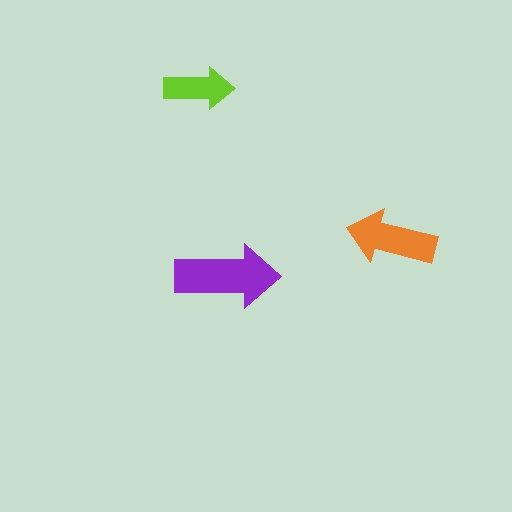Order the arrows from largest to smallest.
the purple one, the orange one, the lime one.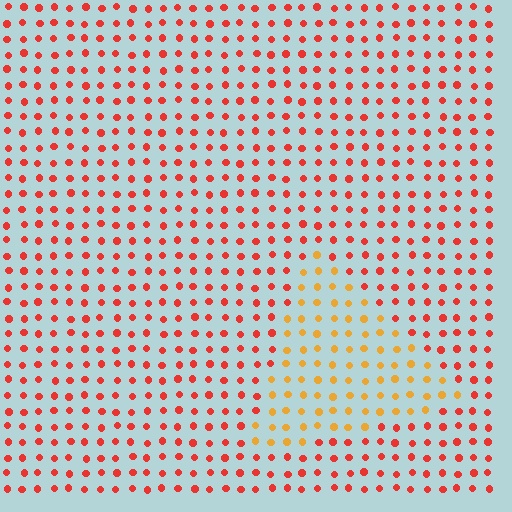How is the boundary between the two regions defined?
The boundary is defined purely by a slight shift in hue (about 37 degrees). Spacing, size, and orientation are identical on both sides.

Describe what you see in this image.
The image is filled with small red elements in a uniform arrangement. A triangle-shaped region is visible where the elements are tinted to a slightly different hue, forming a subtle color boundary.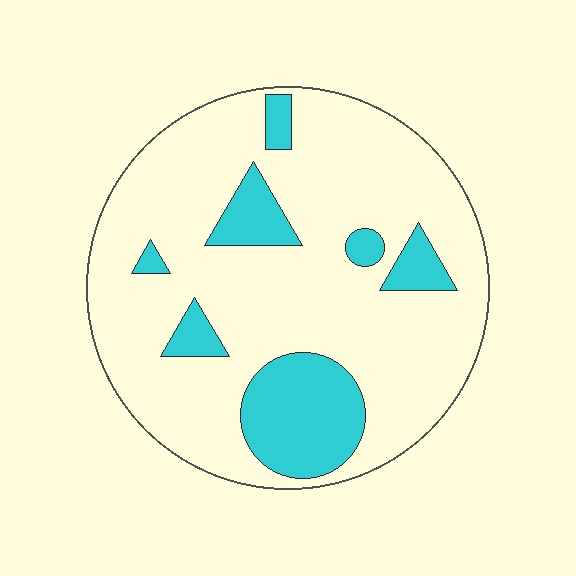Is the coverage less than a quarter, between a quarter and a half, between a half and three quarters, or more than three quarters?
Less than a quarter.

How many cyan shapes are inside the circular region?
7.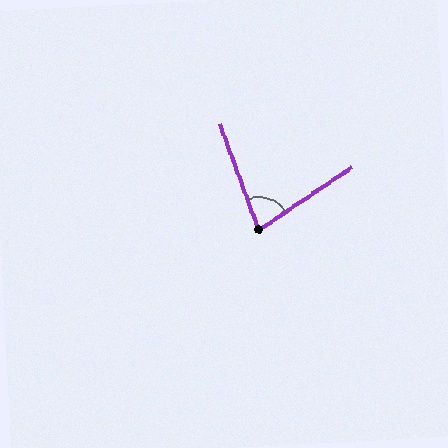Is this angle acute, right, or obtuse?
It is acute.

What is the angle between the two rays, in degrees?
Approximately 76 degrees.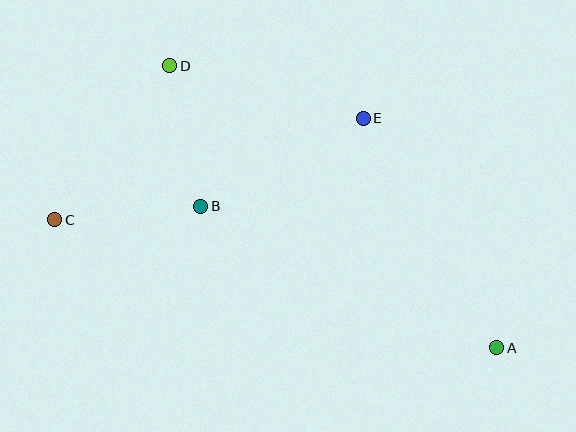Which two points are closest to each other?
Points B and D are closest to each other.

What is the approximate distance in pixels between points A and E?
The distance between A and E is approximately 266 pixels.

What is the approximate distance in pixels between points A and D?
The distance between A and D is approximately 432 pixels.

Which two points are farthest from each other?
Points A and C are farthest from each other.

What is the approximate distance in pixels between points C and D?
The distance between C and D is approximately 192 pixels.